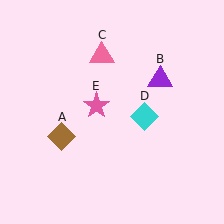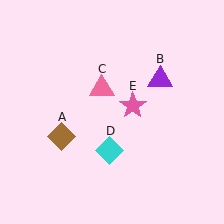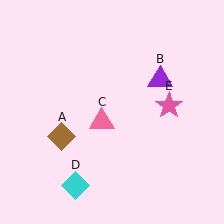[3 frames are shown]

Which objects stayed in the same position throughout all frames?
Brown diamond (object A) and purple triangle (object B) remained stationary.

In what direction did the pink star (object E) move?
The pink star (object E) moved right.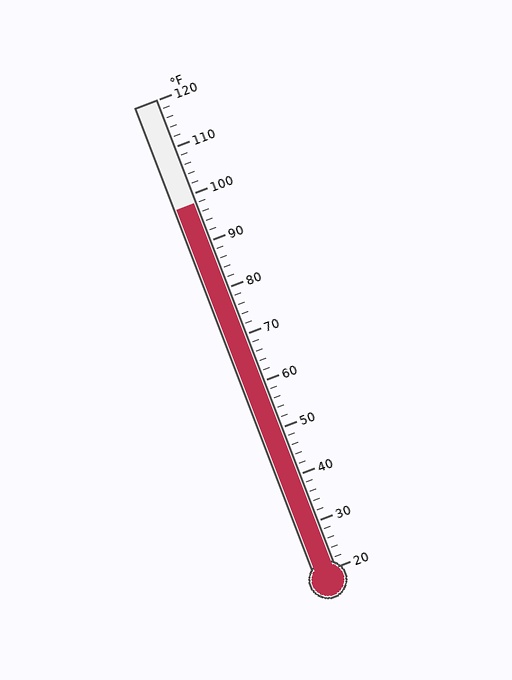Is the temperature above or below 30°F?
The temperature is above 30°F.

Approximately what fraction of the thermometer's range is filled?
The thermometer is filled to approximately 80% of its range.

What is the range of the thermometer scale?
The thermometer scale ranges from 20°F to 120°F.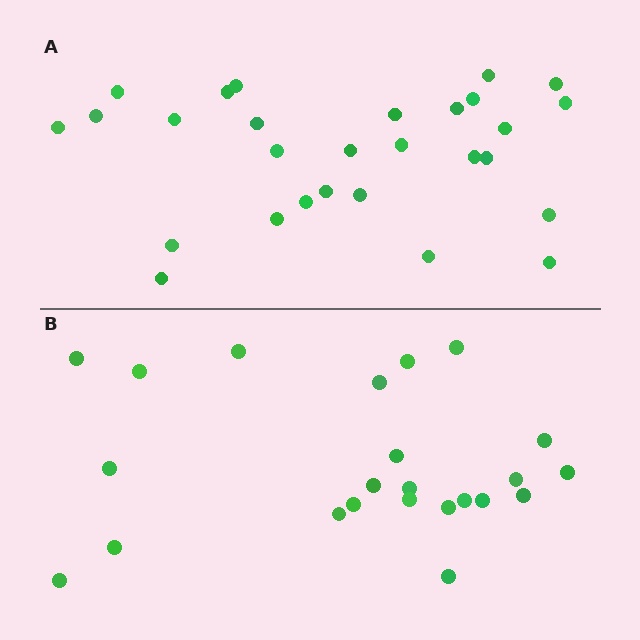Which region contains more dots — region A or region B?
Region A (the top region) has more dots.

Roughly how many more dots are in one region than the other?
Region A has about 5 more dots than region B.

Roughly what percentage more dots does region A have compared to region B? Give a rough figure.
About 20% more.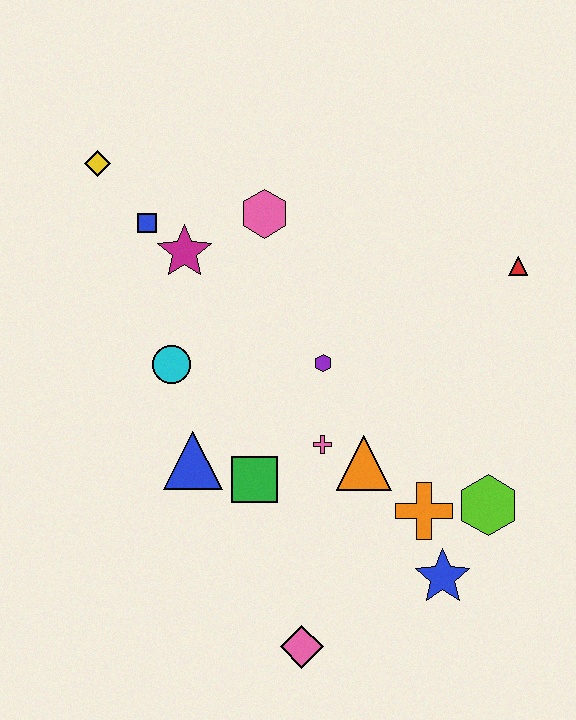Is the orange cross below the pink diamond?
No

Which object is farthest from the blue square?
The blue star is farthest from the blue square.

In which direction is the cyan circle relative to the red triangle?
The cyan circle is to the left of the red triangle.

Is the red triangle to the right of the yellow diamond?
Yes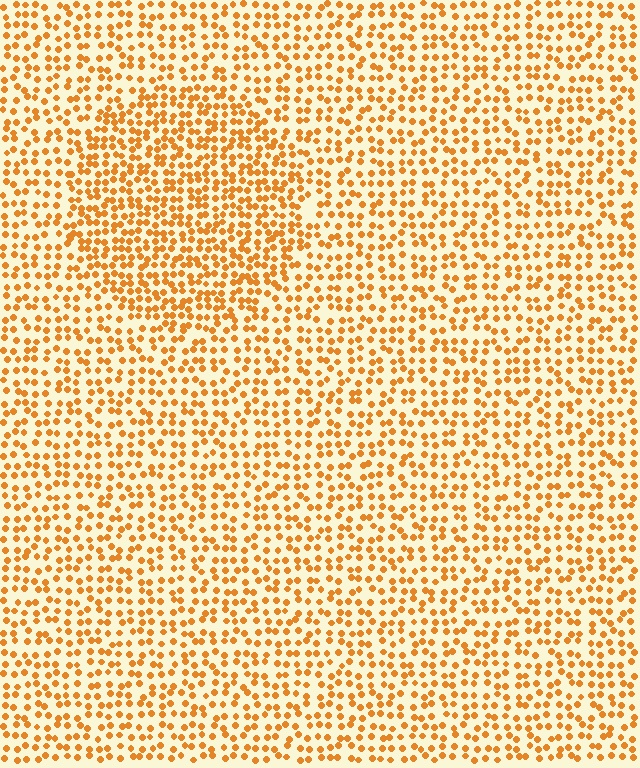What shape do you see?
I see a circle.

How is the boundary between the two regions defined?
The boundary is defined by a change in element density (approximately 1.5x ratio). All elements are the same color, size, and shape.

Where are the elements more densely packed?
The elements are more densely packed inside the circle boundary.